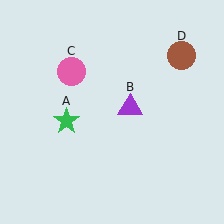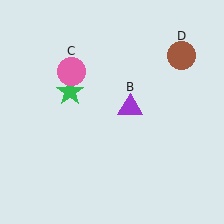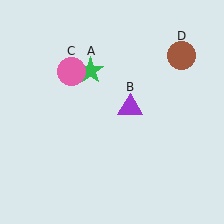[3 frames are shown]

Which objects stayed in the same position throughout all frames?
Purple triangle (object B) and pink circle (object C) and brown circle (object D) remained stationary.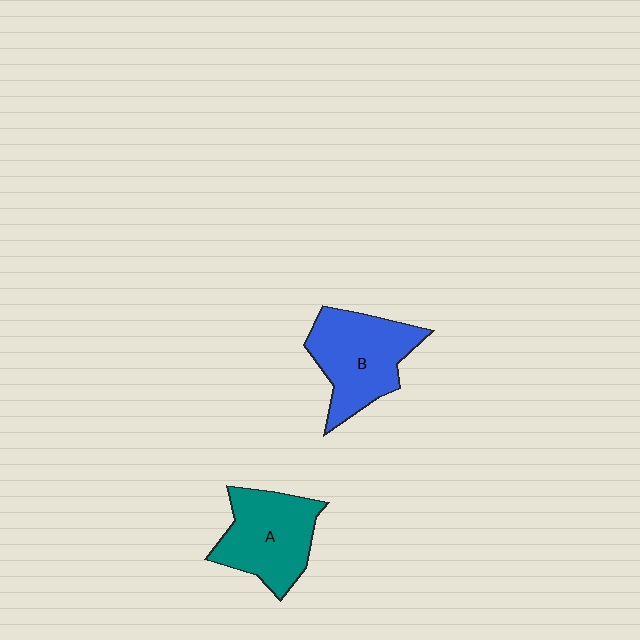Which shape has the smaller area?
Shape A (teal).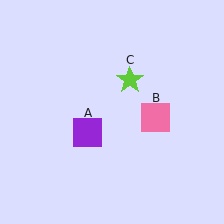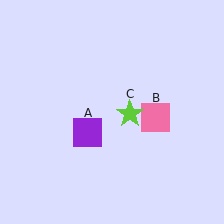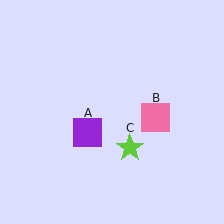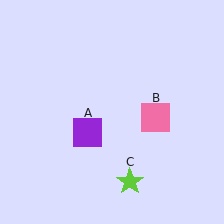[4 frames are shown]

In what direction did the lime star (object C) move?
The lime star (object C) moved down.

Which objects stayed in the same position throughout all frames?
Purple square (object A) and pink square (object B) remained stationary.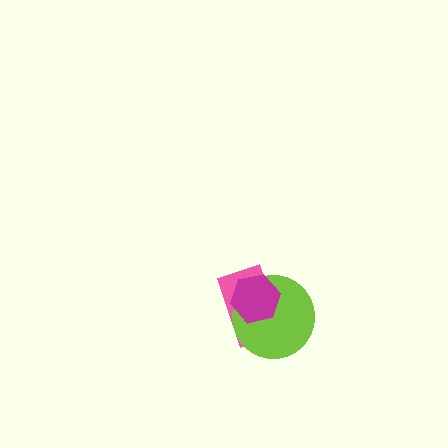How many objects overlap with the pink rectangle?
2 objects overlap with the pink rectangle.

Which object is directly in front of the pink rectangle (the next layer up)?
The lime circle is directly in front of the pink rectangle.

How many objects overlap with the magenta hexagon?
2 objects overlap with the magenta hexagon.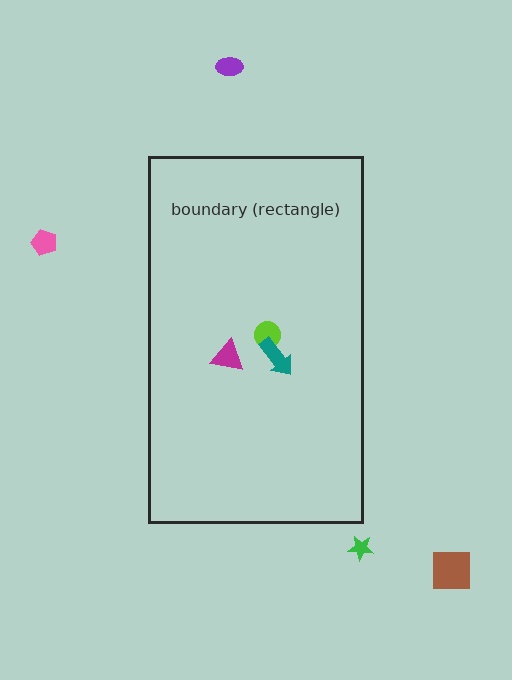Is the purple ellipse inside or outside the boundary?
Outside.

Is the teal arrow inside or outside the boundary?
Inside.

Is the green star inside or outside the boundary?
Outside.